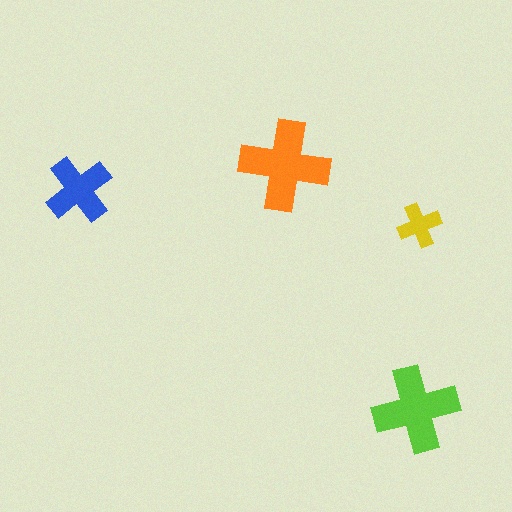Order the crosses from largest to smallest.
the orange one, the lime one, the blue one, the yellow one.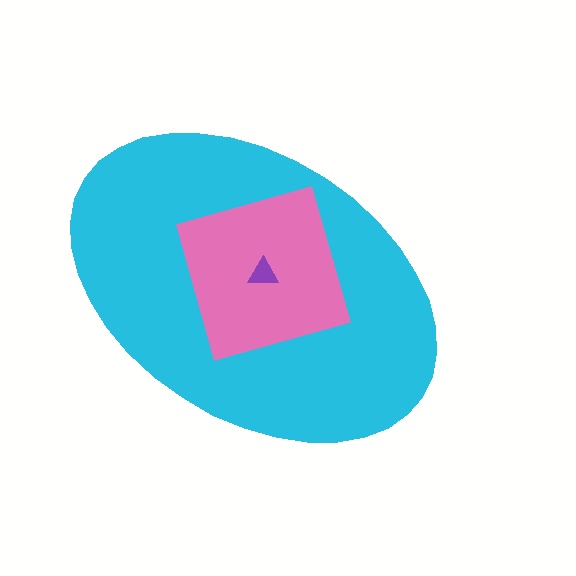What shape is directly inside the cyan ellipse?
The pink square.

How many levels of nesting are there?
3.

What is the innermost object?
The purple triangle.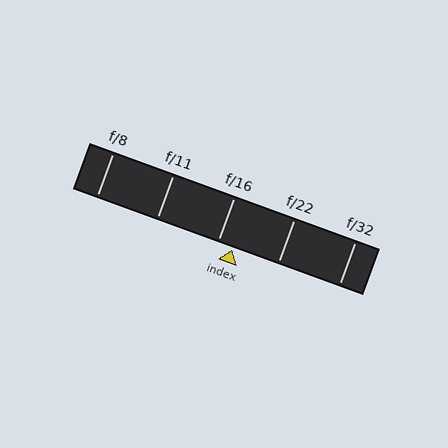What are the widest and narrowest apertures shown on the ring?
The widest aperture shown is f/8 and the narrowest is f/32.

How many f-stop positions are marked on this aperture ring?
There are 5 f-stop positions marked.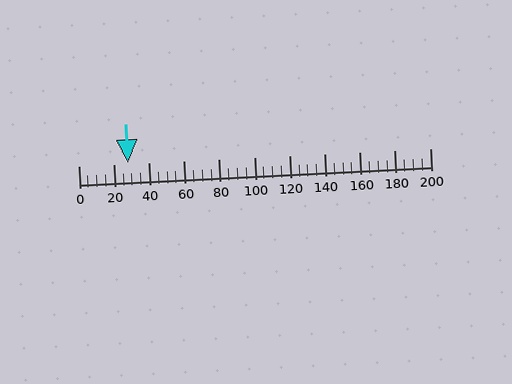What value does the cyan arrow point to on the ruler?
The cyan arrow points to approximately 28.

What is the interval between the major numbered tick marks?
The major tick marks are spaced 20 units apart.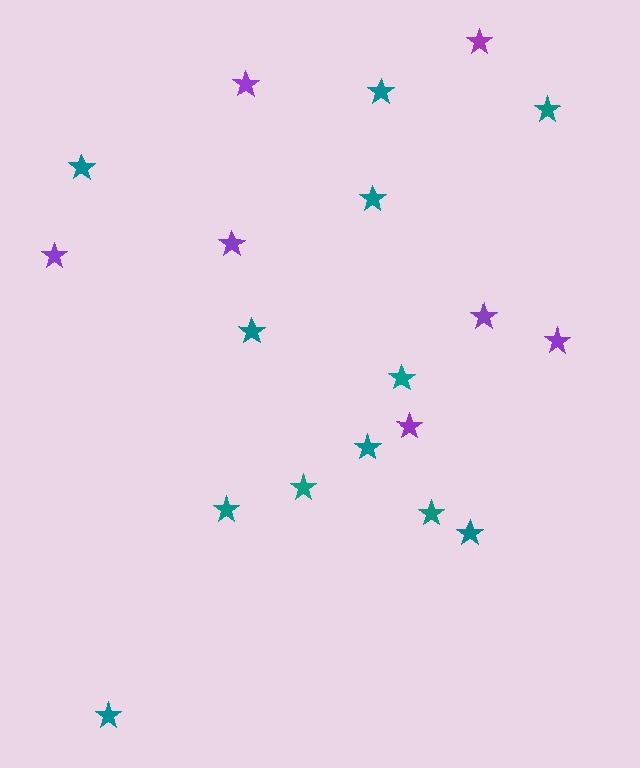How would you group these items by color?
There are 2 groups: one group of teal stars (12) and one group of purple stars (7).